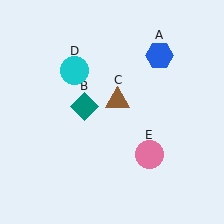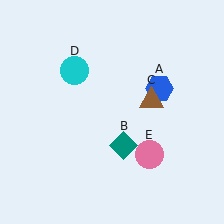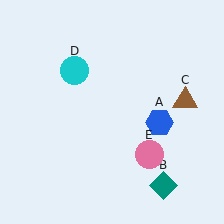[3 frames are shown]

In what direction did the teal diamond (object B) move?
The teal diamond (object B) moved down and to the right.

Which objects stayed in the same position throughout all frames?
Cyan circle (object D) and pink circle (object E) remained stationary.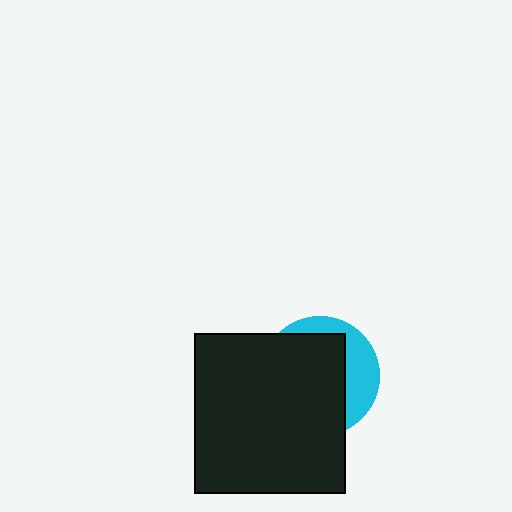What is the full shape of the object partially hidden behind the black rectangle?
The partially hidden object is a cyan circle.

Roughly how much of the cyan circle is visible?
A small part of it is visible (roughly 32%).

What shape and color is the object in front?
The object in front is a black rectangle.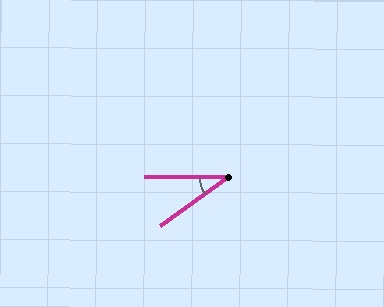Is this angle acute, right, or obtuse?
It is acute.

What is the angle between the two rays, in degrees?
Approximately 36 degrees.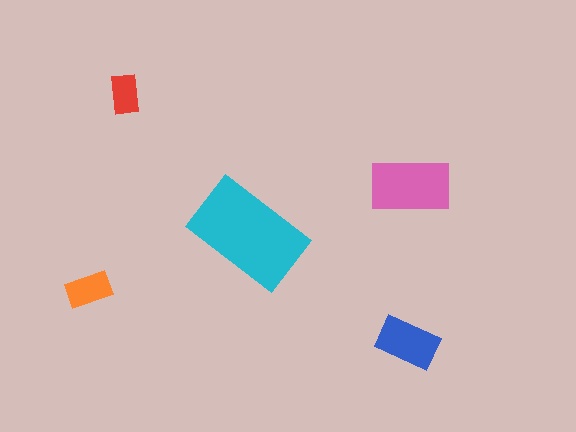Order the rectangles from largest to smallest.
the cyan one, the pink one, the blue one, the orange one, the red one.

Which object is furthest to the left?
The orange rectangle is leftmost.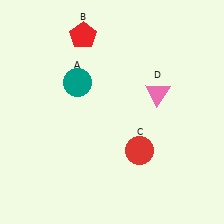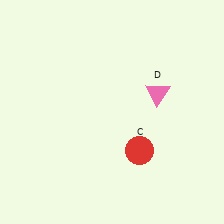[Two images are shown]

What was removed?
The teal circle (A), the red pentagon (B) were removed in Image 2.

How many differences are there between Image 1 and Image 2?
There are 2 differences between the two images.